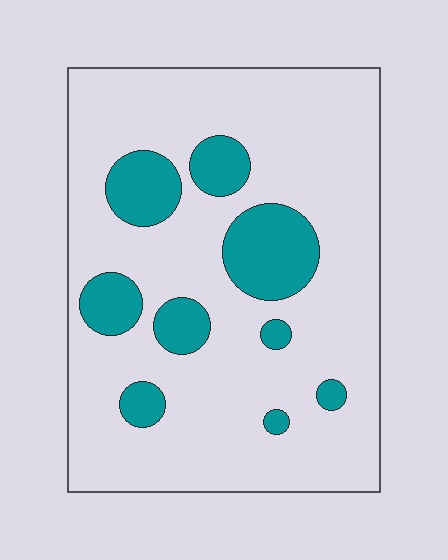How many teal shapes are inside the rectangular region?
9.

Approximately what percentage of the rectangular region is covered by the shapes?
Approximately 20%.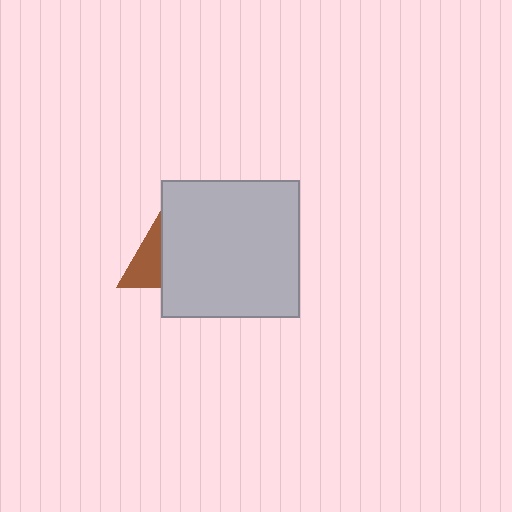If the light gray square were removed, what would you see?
You would see the complete brown triangle.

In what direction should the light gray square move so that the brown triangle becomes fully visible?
The light gray square should move right. That is the shortest direction to clear the overlap and leave the brown triangle fully visible.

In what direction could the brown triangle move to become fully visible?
The brown triangle could move left. That would shift it out from behind the light gray square entirely.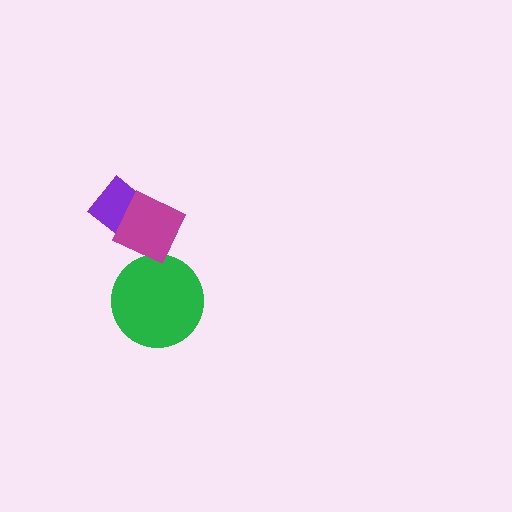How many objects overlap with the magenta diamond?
2 objects overlap with the magenta diamond.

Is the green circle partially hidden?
Yes, it is partially covered by another shape.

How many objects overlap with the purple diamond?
1 object overlaps with the purple diamond.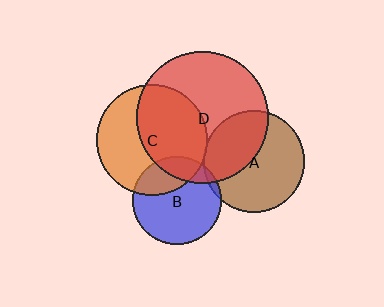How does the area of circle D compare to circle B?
Approximately 2.2 times.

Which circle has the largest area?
Circle D (red).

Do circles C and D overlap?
Yes.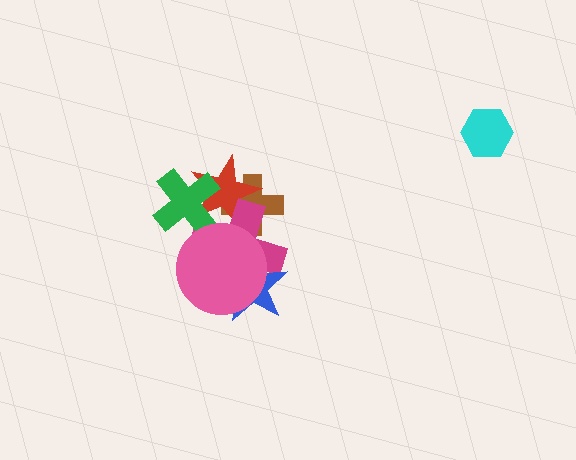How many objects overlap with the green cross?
2 objects overlap with the green cross.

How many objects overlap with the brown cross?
2 objects overlap with the brown cross.